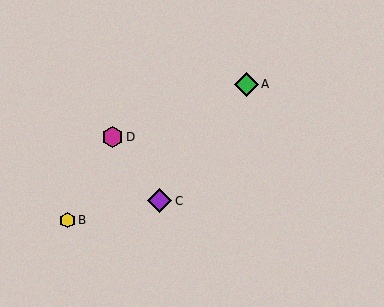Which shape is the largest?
The purple diamond (labeled C) is the largest.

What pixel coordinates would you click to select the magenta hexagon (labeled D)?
Click at (112, 137) to select the magenta hexagon D.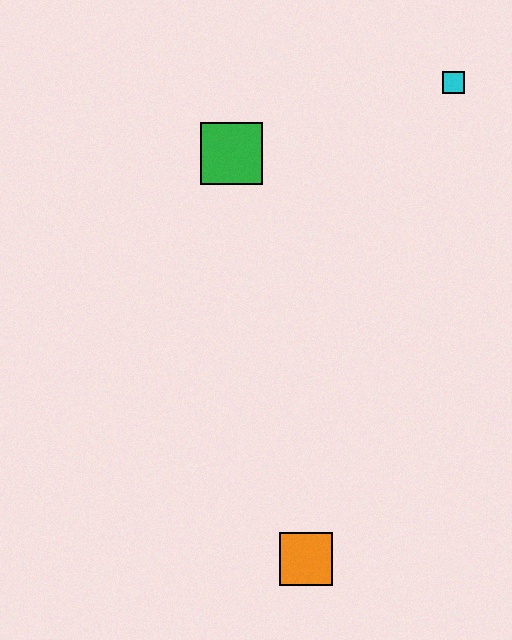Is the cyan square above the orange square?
Yes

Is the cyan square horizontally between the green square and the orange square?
No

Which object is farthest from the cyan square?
The orange square is farthest from the cyan square.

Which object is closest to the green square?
The cyan square is closest to the green square.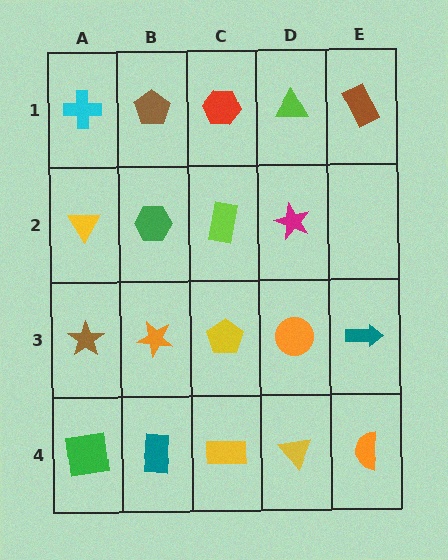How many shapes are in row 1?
5 shapes.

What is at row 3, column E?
A teal arrow.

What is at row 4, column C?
A yellow rectangle.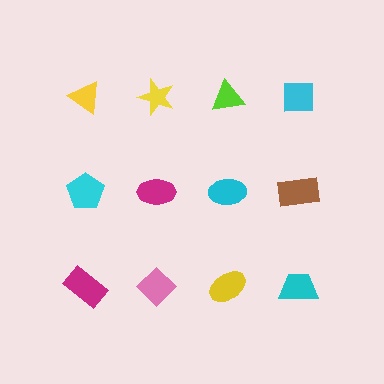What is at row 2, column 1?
A cyan pentagon.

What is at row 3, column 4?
A cyan trapezoid.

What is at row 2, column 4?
A brown rectangle.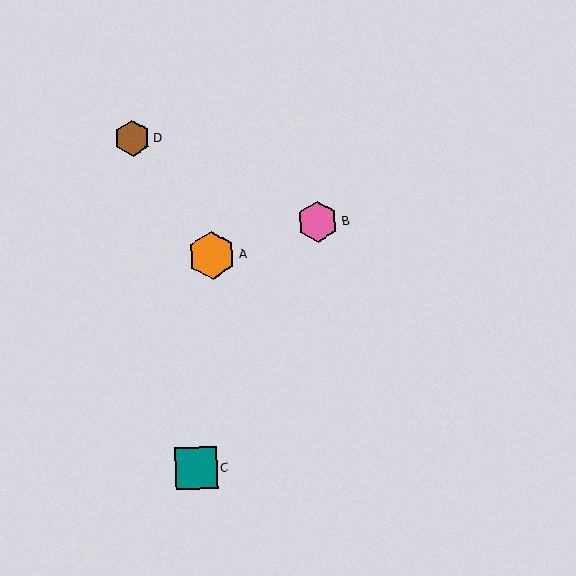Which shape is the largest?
The orange hexagon (labeled A) is the largest.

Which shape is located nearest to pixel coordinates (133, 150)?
The brown hexagon (labeled D) at (133, 138) is nearest to that location.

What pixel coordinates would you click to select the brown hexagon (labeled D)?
Click at (133, 138) to select the brown hexagon D.